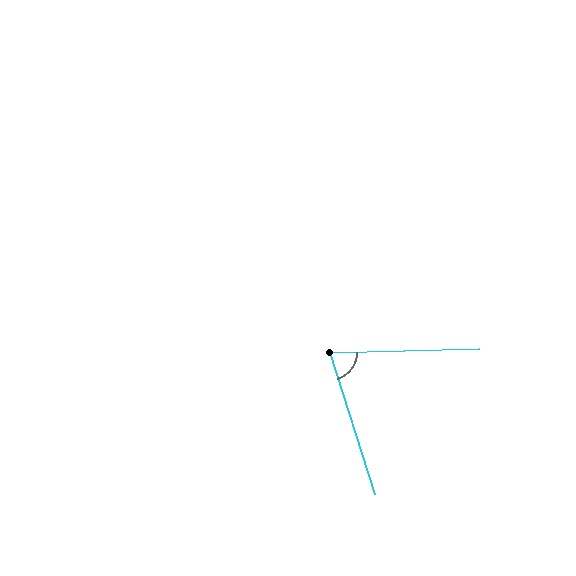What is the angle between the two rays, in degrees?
Approximately 74 degrees.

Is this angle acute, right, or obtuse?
It is acute.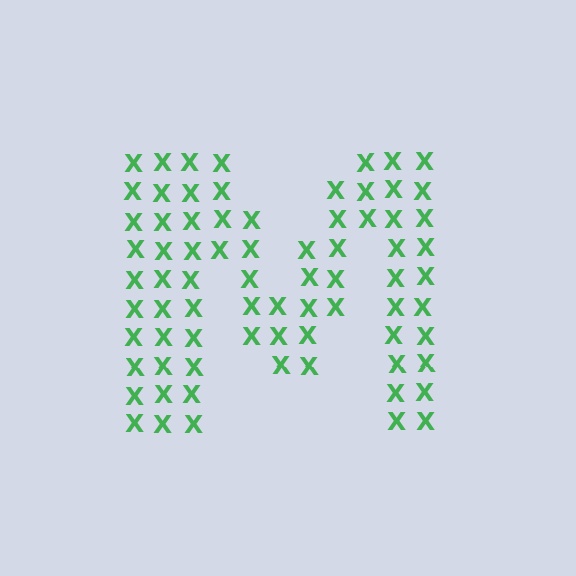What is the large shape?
The large shape is the letter M.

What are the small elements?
The small elements are letter X's.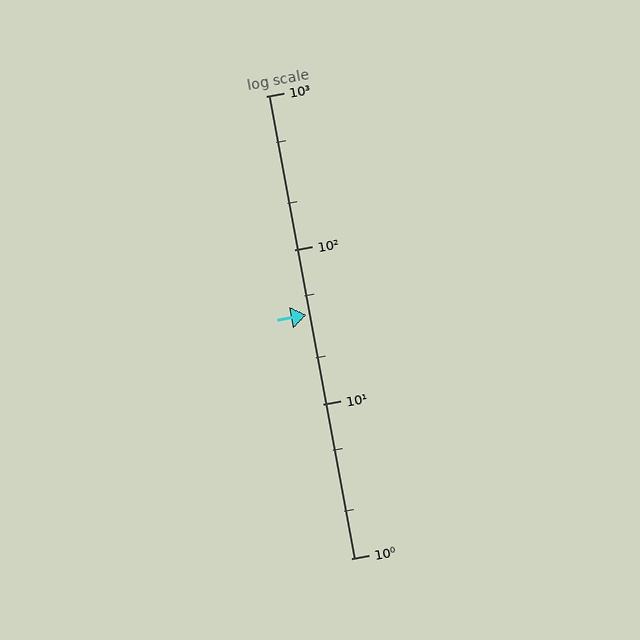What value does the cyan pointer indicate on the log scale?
The pointer indicates approximately 38.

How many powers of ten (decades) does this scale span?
The scale spans 3 decades, from 1 to 1000.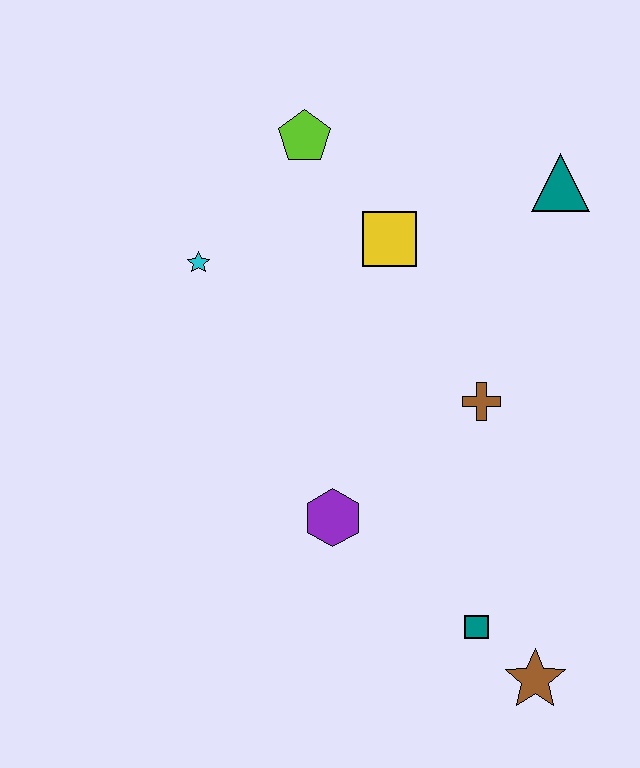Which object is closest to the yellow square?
The lime pentagon is closest to the yellow square.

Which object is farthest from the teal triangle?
The brown star is farthest from the teal triangle.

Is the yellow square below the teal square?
No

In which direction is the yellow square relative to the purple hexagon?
The yellow square is above the purple hexagon.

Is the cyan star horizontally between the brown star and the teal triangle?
No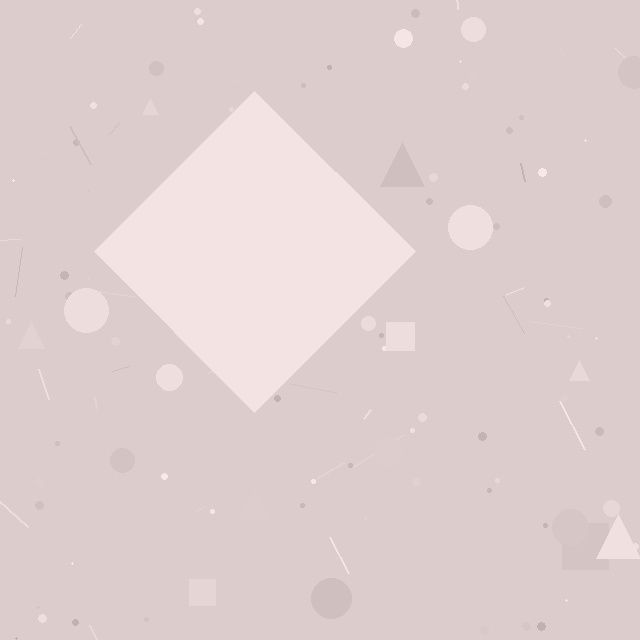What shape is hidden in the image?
A diamond is hidden in the image.